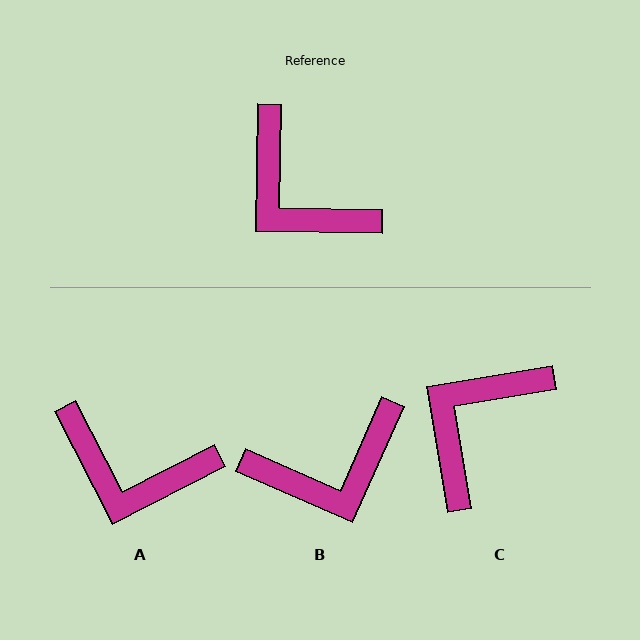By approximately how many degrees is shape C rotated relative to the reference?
Approximately 79 degrees clockwise.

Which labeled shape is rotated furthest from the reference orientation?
C, about 79 degrees away.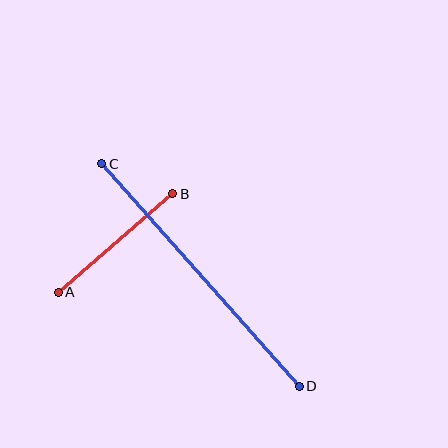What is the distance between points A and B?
The distance is approximately 151 pixels.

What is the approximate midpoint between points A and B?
The midpoint is at approximately (115, 243) pixels.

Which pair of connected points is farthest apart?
Points C and D are farthest apart.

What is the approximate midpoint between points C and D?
The midpoint is at approximately (201, 275) pixels.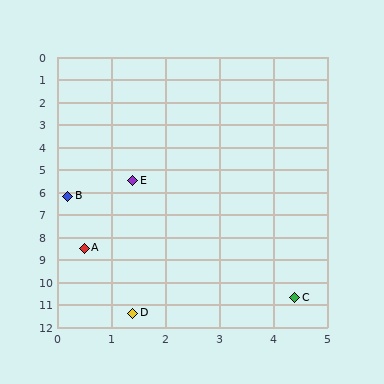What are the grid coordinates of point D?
Point D is at approximately (1.4, 11.4).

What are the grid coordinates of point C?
Point C is at approximately (4.4, 10.7).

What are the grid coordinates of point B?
Point B is at approximately (0.2, 6.2).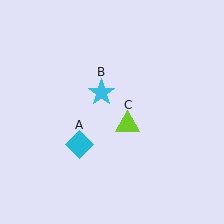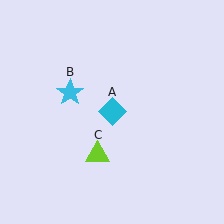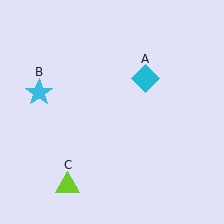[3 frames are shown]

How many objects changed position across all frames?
3 objects changed position: cyan diamond (object A), cyan star (object B), lime triangle (object C).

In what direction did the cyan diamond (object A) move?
The cyan diamond (object A) moved up and to the right.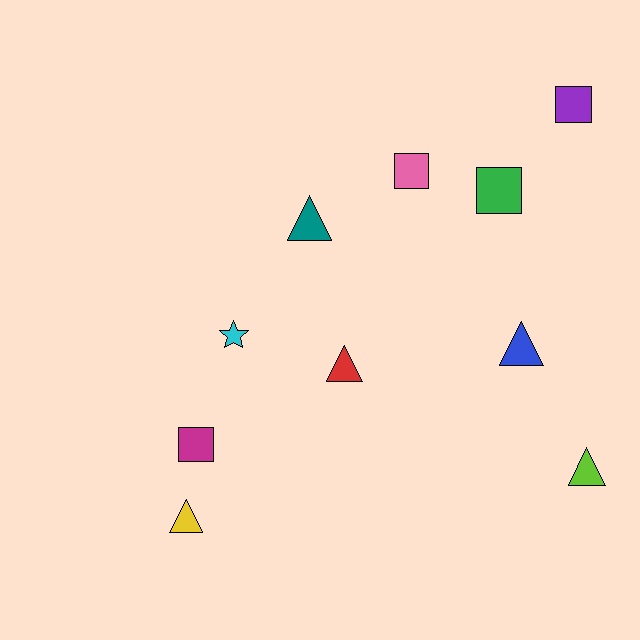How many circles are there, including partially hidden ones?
There are no circles.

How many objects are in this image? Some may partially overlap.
There are 10 objects.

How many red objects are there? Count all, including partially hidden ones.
There is 1 red object.